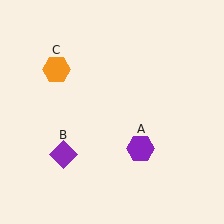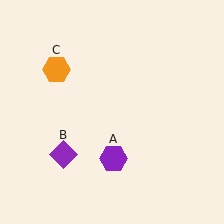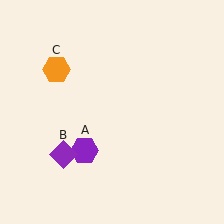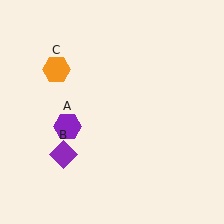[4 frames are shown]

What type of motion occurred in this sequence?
The purple hexagon (object A) rotated clockwise around the center of the scene.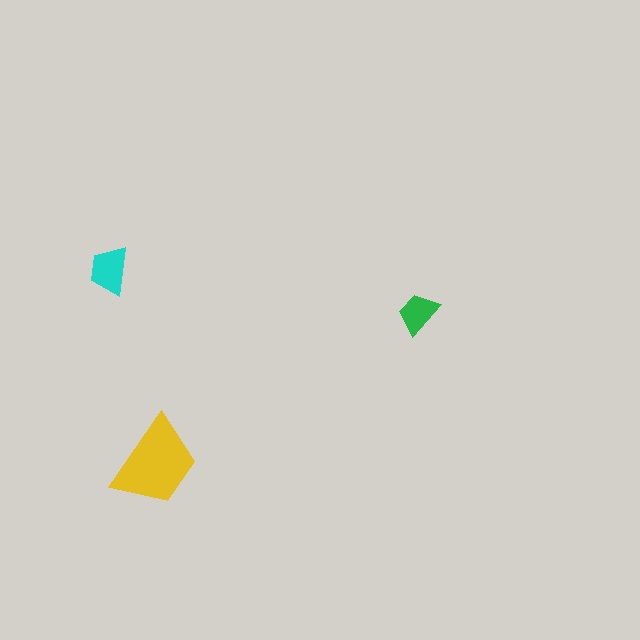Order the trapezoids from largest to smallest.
the yellow one, the cyan one, the green one.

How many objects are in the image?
There are 3 objects in the image.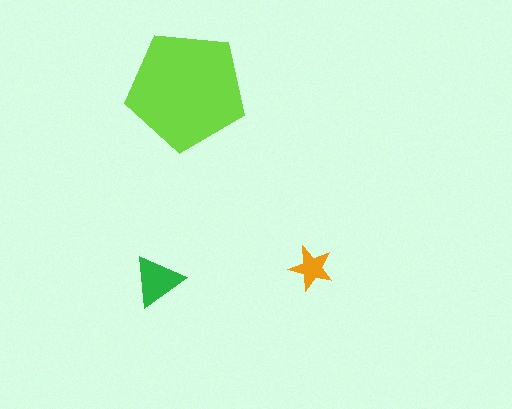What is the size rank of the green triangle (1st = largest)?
2nd.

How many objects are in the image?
There are 3 objects in the image.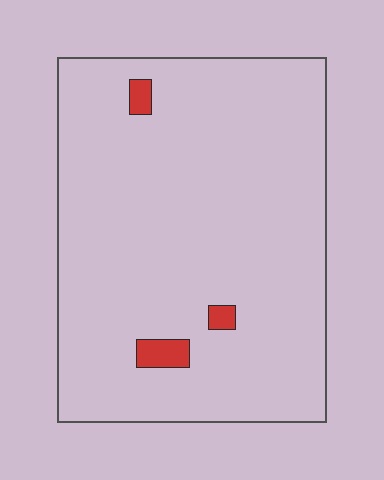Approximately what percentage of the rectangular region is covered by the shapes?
Approximately 5%.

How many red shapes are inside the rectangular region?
3.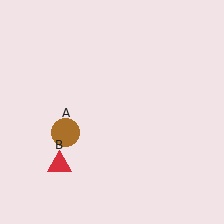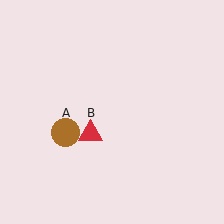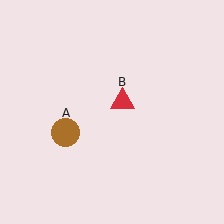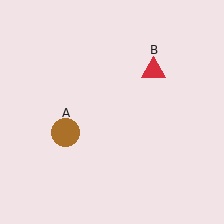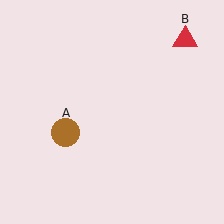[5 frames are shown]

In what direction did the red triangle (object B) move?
The red triangle (object B) moved up and to the right.